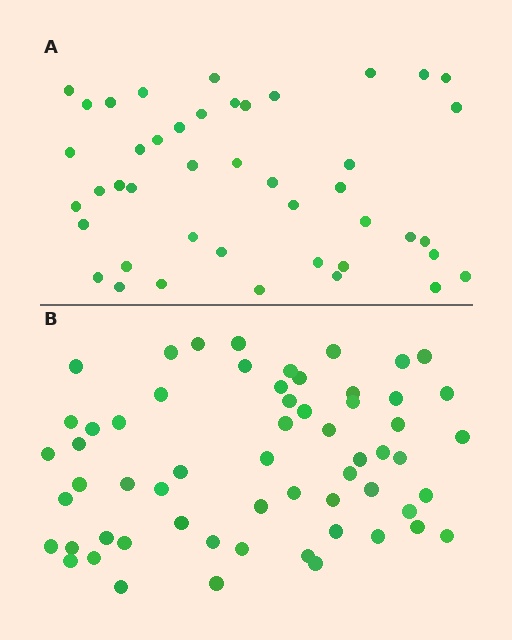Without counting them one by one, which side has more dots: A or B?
Region B (the bottom region) has more dots.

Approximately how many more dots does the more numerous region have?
Region B has approximately 15 more dots than region A.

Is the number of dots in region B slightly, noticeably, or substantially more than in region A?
Region B has noticeably more, but not dramatically so. The ratio is roughly 1.4 to 1.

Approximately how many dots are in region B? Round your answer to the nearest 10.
About 60 dots.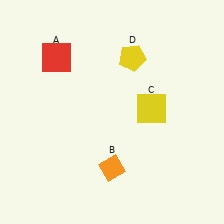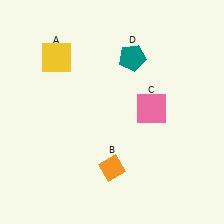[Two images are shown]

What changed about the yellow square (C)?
In Image 1, C is yellow. In Image 2, it changed to pink.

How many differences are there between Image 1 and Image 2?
There are 3 differences between the two images.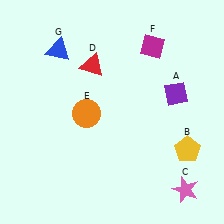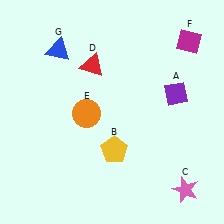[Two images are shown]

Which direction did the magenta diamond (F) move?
The magenta diamond (F) moved right.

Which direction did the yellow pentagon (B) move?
The yellow pentagon (B) moved left.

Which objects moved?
The objects that moved are: the yellow pentagon (B), the magenta diamond (F).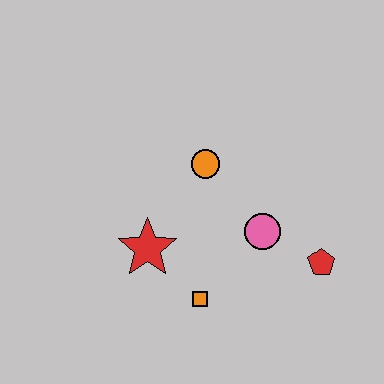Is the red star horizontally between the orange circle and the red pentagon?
No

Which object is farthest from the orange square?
The orange circle is farthest from the orange square.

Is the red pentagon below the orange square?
No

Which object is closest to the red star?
The orange square is closest to the red star.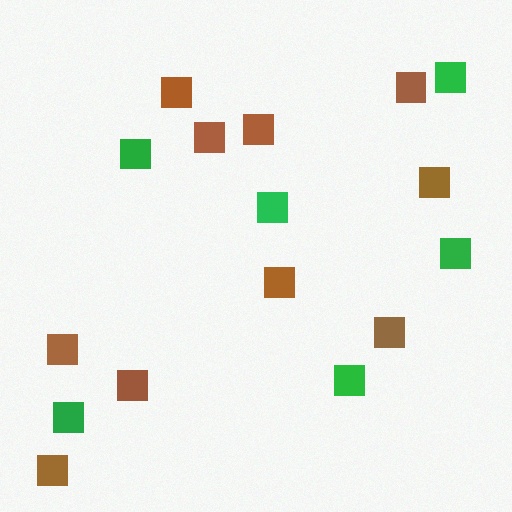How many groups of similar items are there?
There are 2 groups: one group of brown squares (10) and one group of green squares (6).